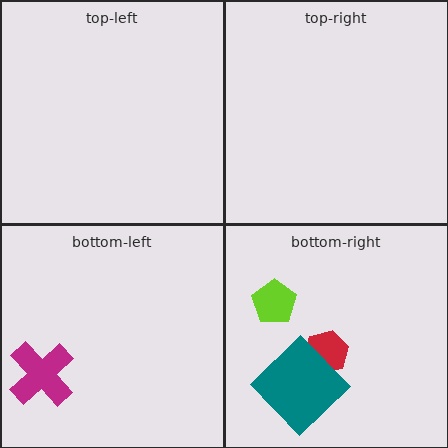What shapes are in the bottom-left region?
The magenta cross.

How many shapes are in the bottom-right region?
3.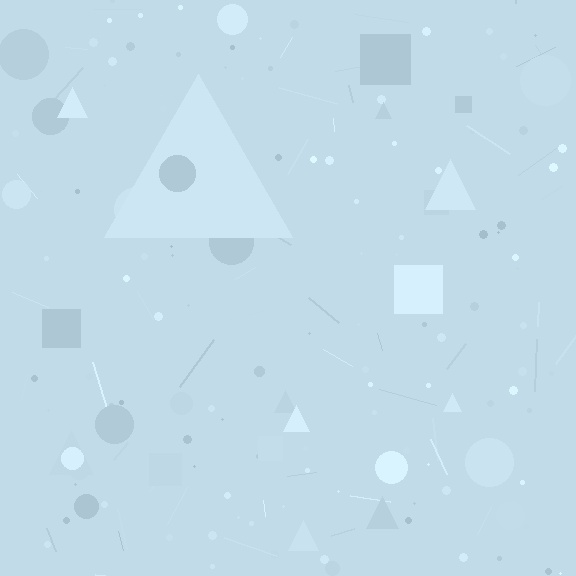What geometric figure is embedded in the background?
A triangle is embedded in the background.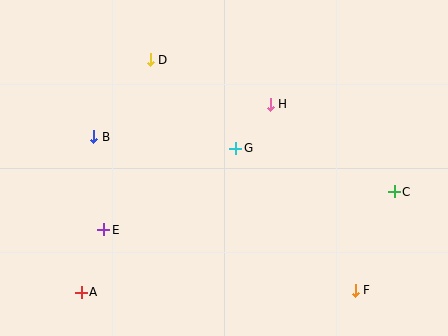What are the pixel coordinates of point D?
Point D is at (150, 60).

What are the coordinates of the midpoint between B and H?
The midpoint between B and H is at (182, 120).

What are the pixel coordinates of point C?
Point C is at (394, 192).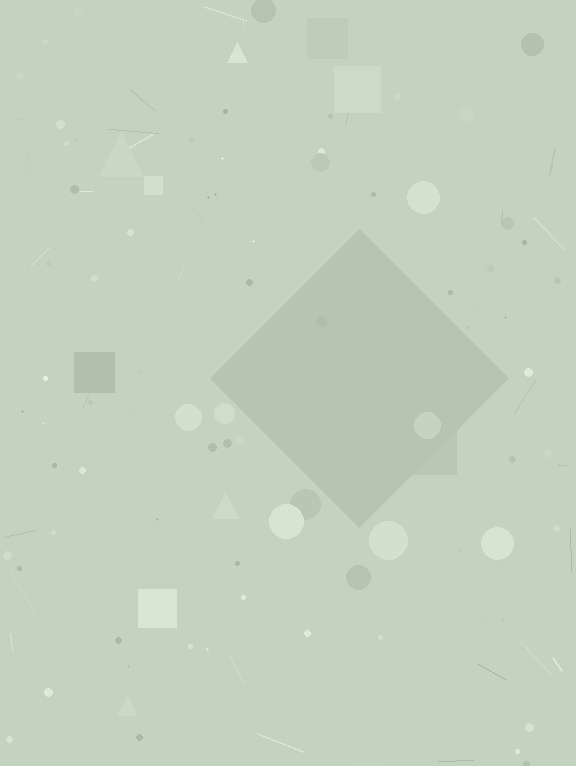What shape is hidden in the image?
A diamond is hidden in the image.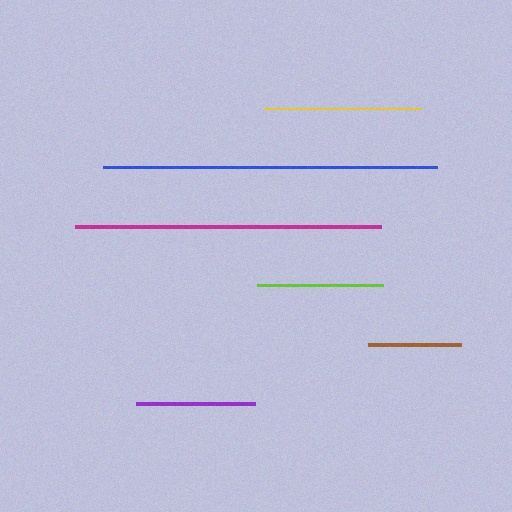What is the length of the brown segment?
The brown segment is approximately 93 pixels long.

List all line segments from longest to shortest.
From longest to shortest: blue, magenta, yellow, lime, purple, brown.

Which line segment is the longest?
The blue line is the longest at approximately 334 pixels.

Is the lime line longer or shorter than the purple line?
The lime line is longer than the purple line.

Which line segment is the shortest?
The brown line is the shortest at approximately 93 pixels.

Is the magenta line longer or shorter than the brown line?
The magenta line is longer than the brown line.